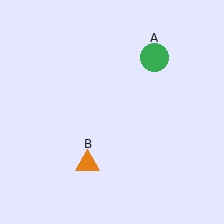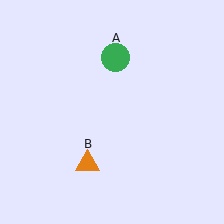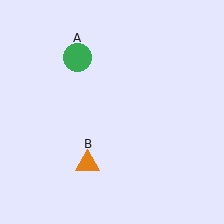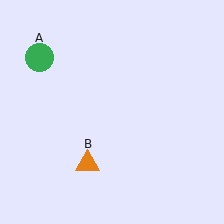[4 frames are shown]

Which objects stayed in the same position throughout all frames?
Orange triangle (object B) remained stationary.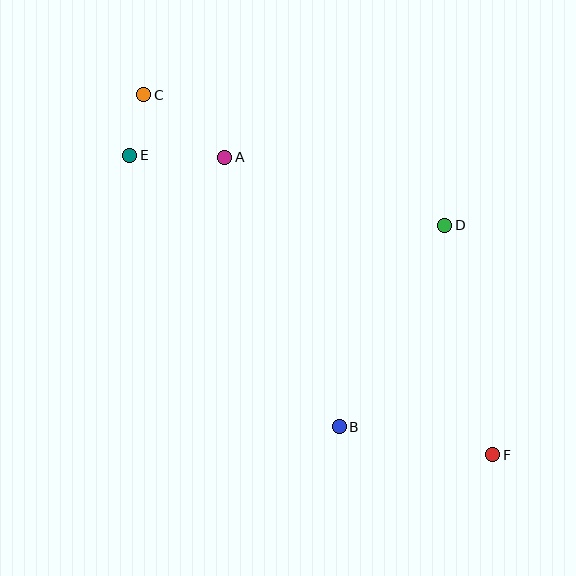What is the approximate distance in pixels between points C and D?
The distance between C and D is approximately 328 pixels.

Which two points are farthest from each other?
Points C and F are farthest from each other.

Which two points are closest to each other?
Points C and E are closest to each other.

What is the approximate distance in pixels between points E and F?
The distance between E and F is approximately 470 pixels.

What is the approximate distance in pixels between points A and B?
The distance between A and B is approximately 293 pixels.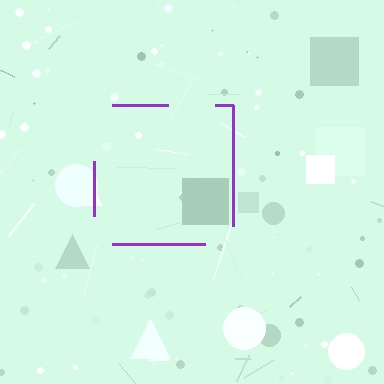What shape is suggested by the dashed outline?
The dashed outline suggests a square.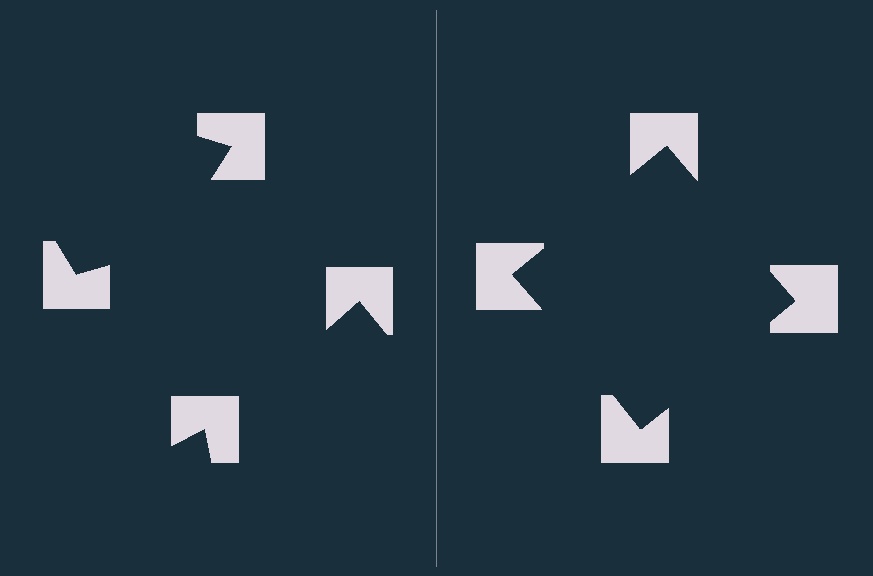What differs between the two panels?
The notched squares are positioned identically on both sides; only the wedge orientations differ. On the right they align to a square; on the left they are misaligned.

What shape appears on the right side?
An illusory square.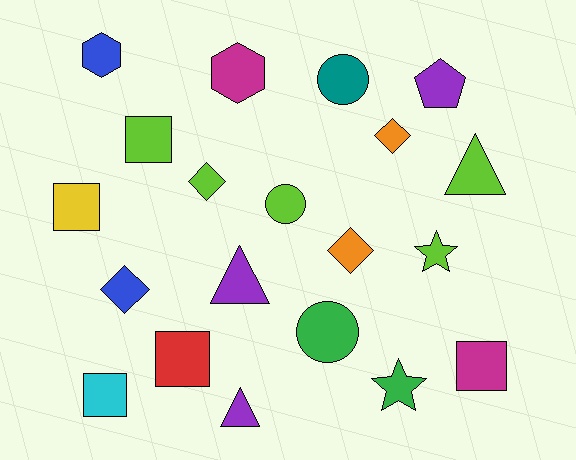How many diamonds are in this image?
There are 4 diamonds.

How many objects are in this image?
There are 20 objects.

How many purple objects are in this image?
There are 3 purple objects.